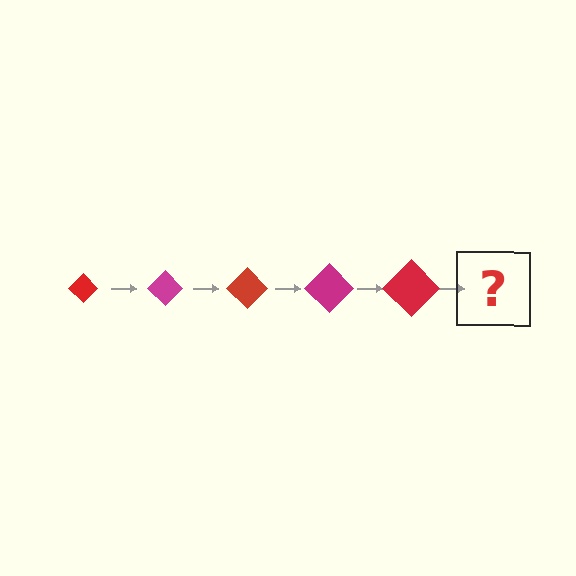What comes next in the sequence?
The next element should be a magenta diamond, larger than the previous one.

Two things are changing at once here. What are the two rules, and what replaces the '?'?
The two rules are that the diamond grows larger each step and the color cycles through red and magenta. The '?' should be a magenta diamond, larger than the previous one.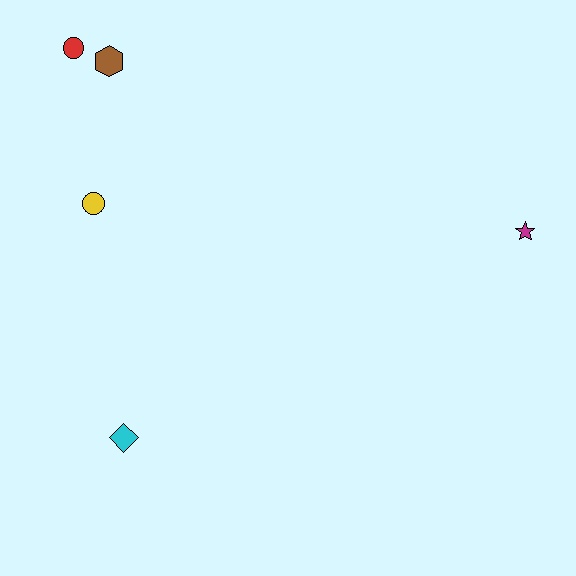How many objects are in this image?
There are 5 objects.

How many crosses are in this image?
There are no crosses.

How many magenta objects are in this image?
There is 1 magenta object.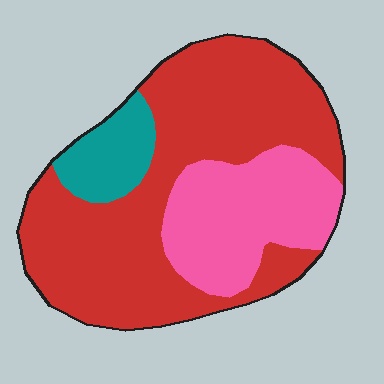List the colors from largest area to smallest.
From largest to smallest: red, pink, teal.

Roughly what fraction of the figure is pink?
Pink takes up about one quarter (1/4) of the figure.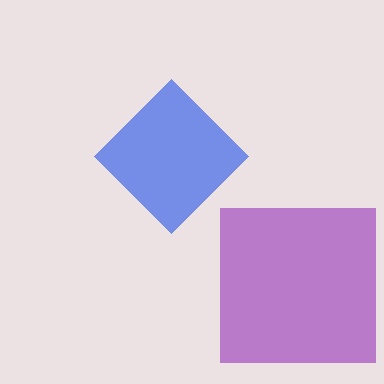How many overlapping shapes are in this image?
There are 2 overlapping shapes in the image.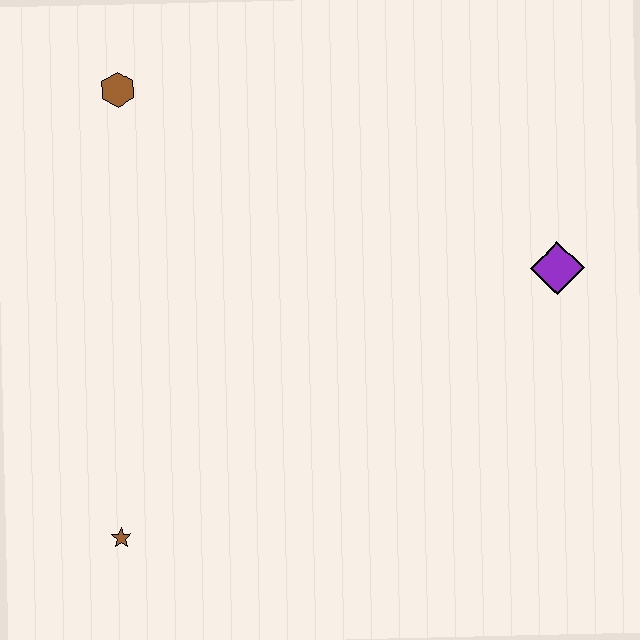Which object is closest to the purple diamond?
The brown hexagon is closest to the purple diamond.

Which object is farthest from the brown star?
The purple diamond is farthest from the brown star.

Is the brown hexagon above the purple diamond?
Yes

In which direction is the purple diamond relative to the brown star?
The purple diamond is to the right of the brown star.